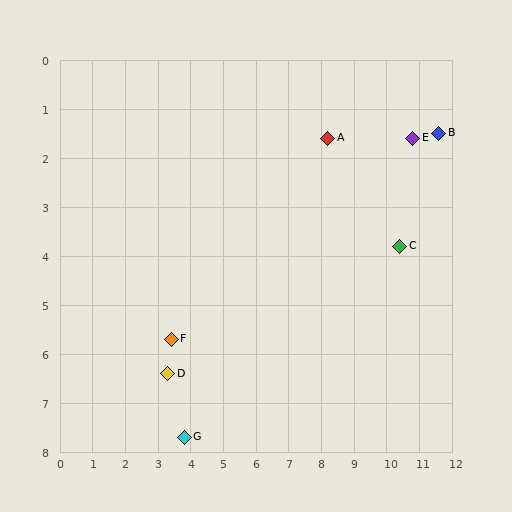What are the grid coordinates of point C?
Point C is at approximately (10.4, 3.8).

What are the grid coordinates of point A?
Point A is at approximately (8.2, 1.6).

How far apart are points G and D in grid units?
Points G and D are about 1.4 grid units apart.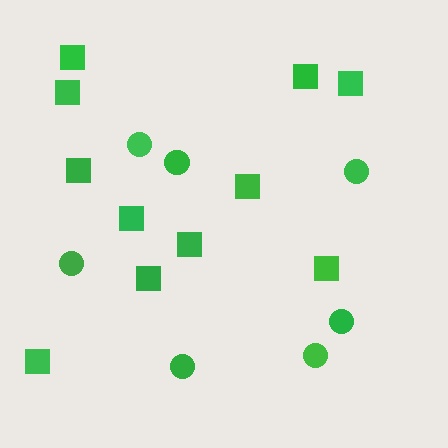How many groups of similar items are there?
There are 2 groups: one group of circles (7) and one group of squares (11).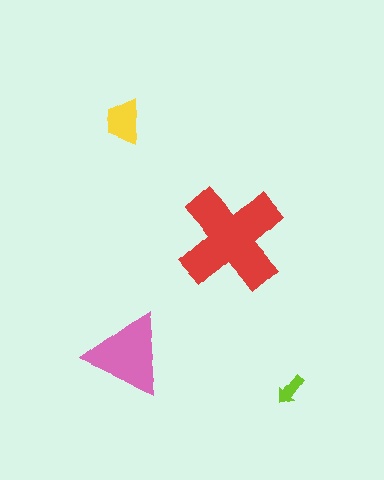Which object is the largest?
The red cross.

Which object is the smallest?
The lime arrow.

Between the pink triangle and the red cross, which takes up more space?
The red cross.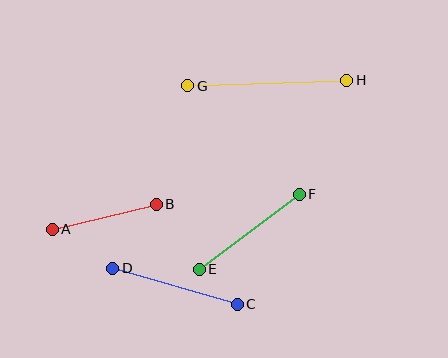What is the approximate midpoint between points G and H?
The midpoint is at approximately (267, 83) pixels.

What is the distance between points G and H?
The distance is approximately 159 pixels.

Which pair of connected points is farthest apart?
Points G and H are farthest apart.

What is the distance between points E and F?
The distance is approximately 125 pixels.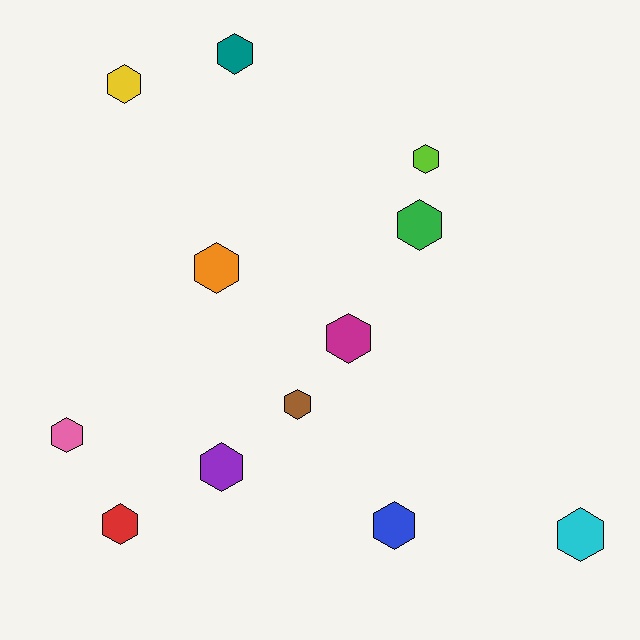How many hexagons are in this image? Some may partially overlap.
There are 12 hexagons.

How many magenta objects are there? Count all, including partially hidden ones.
There is 1 magenta object.